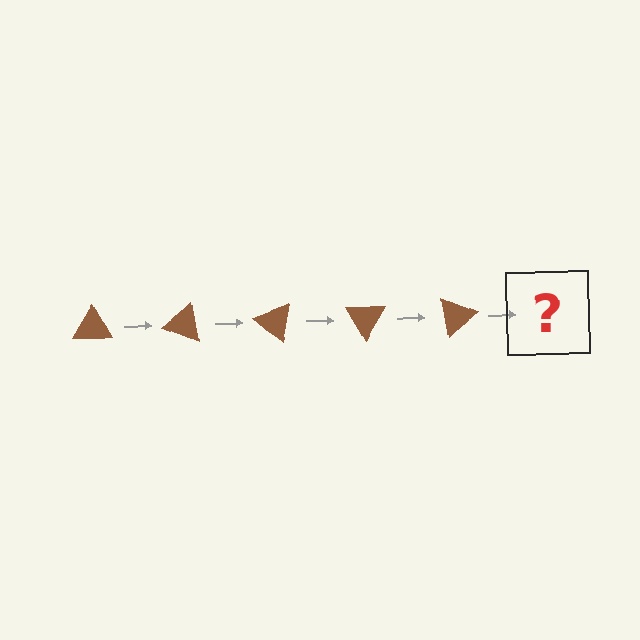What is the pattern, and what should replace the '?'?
The pattern is that the triangle rotates 20 degrees each step. The '?' should be a brown triangle rotated 100 degrees.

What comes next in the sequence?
The next element should be a brown triangle rotated 100 degrees.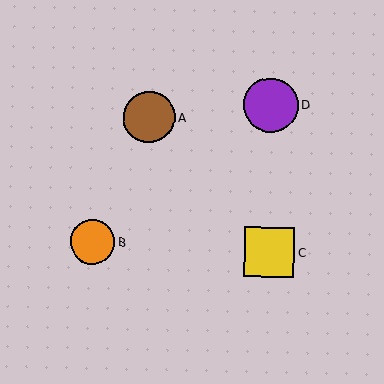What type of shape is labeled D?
Shape D is a purple circle.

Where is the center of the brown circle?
The center of the brown circle is at (149, 117).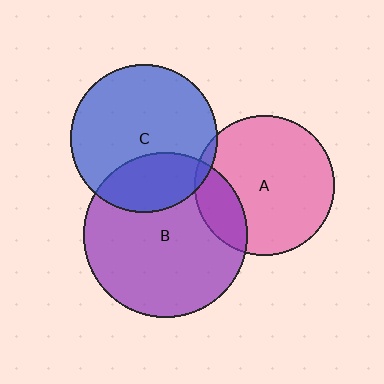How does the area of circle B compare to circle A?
Approximately 1.4 times.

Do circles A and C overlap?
Yes.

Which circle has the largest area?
Circle B (purple).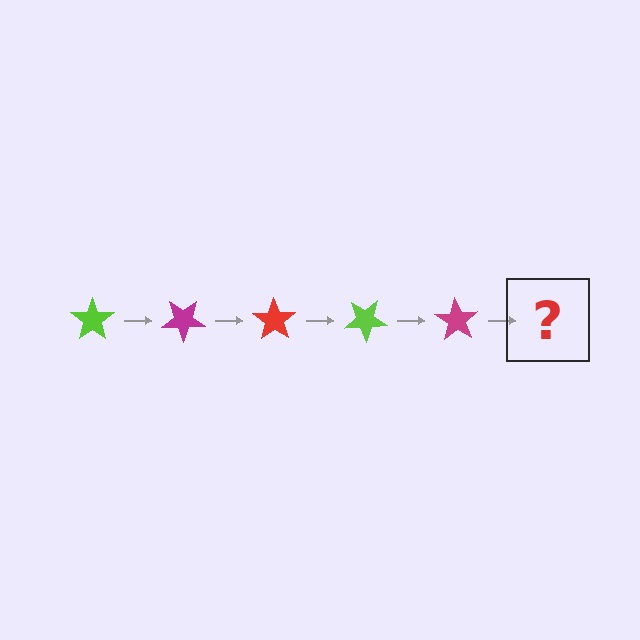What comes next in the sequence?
The next element should be a red star, rotated 175 degrees from the start.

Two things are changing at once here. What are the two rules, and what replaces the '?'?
The two rules are that it rotates 35 degrees each step and the color cycles through lime, magenta, and red. The '?' should be a red star, rotated 175 degrees from the start.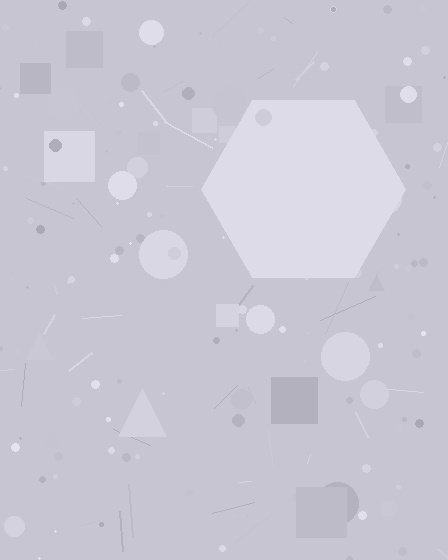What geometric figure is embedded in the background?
A hexagon is embedded in the background.